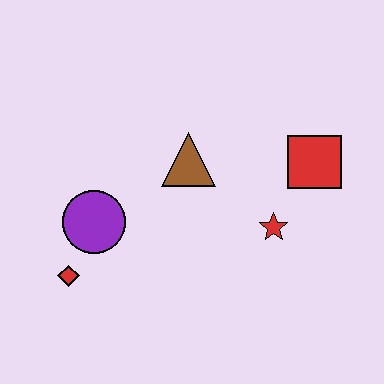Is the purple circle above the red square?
No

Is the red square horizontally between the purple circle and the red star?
No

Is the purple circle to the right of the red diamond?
Yes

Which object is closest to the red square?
The red star is closest to the red square.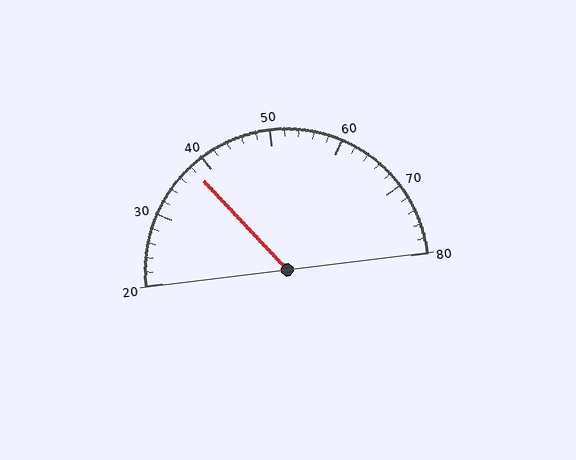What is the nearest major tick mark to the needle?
The nearest major tick mark is 40.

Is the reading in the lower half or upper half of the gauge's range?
The reading is in the lower half of the range (20 to 80).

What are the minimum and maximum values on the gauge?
The gauge ranges from 20 to 80.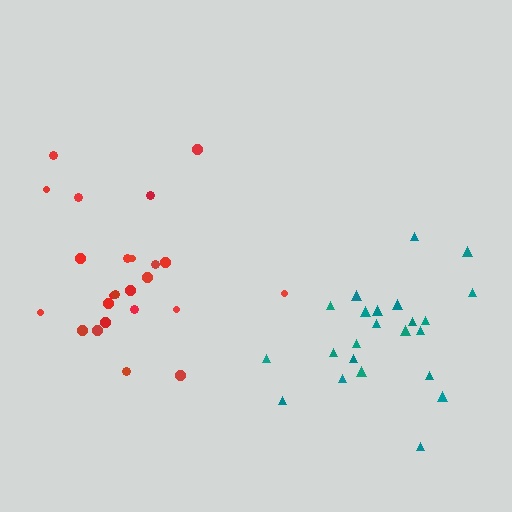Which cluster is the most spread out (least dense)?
Red.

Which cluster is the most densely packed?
Teal.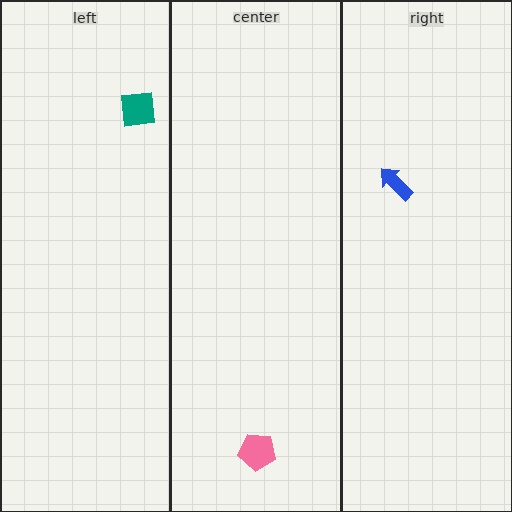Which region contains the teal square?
The left region.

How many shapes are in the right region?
1.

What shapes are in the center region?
The pink pentagon.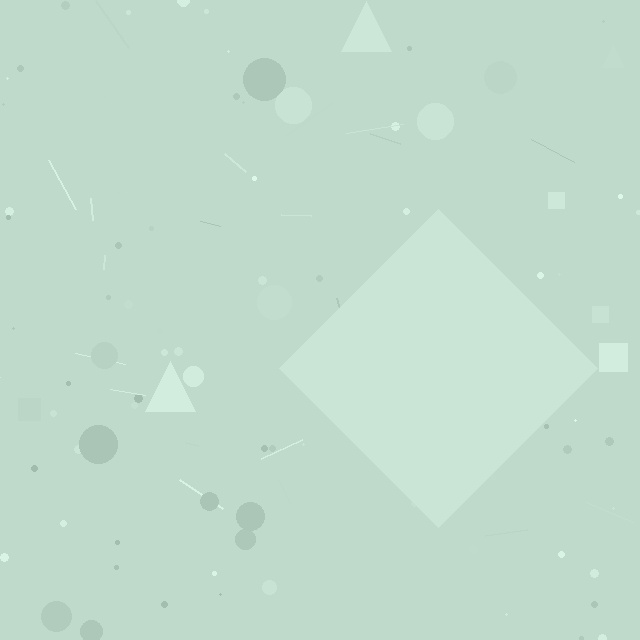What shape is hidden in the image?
A diamond is hidden in the image.